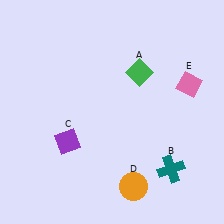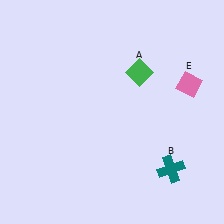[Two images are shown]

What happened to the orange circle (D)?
The orange circle (D) was removed in Image 2. It was in the bottom-right area of Image 1.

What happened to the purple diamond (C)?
The purple diamond (C) was removed in Image 2. It was in the bottom-left area of Image 1.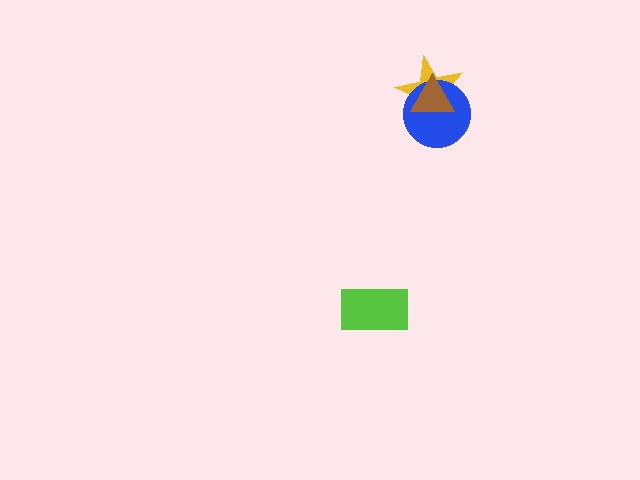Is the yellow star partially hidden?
Yes, it is partially covered by another shape.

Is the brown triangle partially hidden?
No, no other shape covers it.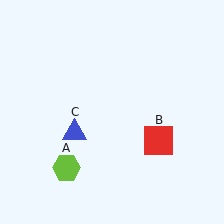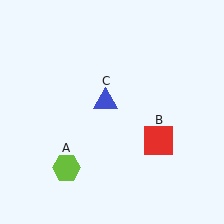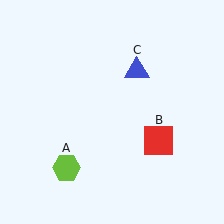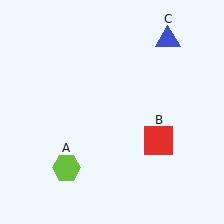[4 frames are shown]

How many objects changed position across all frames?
1 object changed position: blue triangle (object C).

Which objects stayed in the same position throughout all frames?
Lime hexagon (object A) and red square (object B) remained stationary.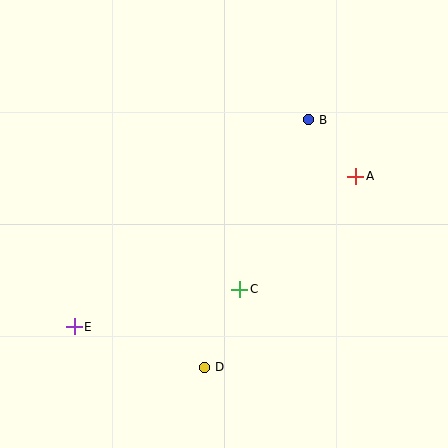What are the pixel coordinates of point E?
Point E is at (74, 327).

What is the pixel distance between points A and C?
The distance between A and C is 162 pixels.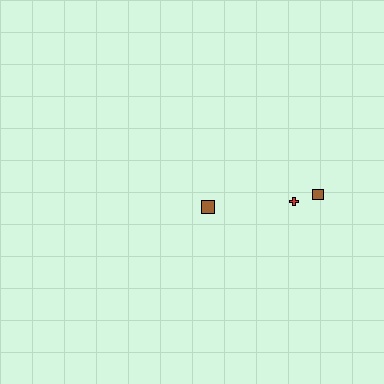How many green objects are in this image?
There are no green objects.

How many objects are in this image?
There are 3 objects.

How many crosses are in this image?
There is 1 cross.